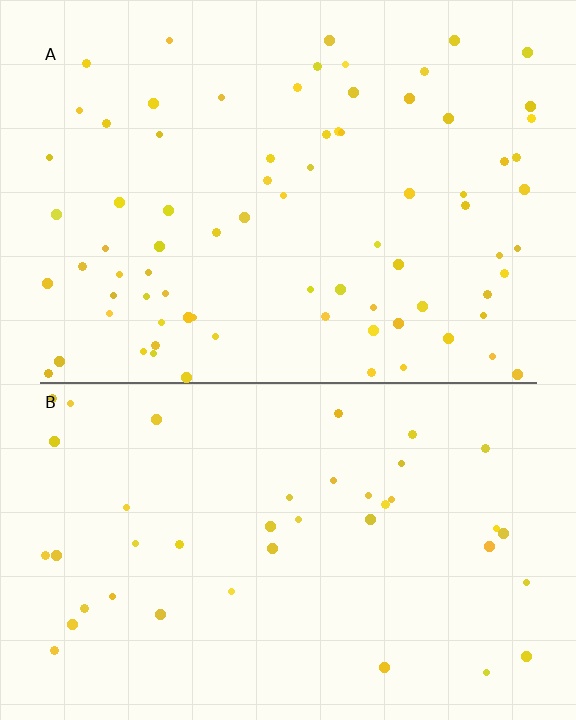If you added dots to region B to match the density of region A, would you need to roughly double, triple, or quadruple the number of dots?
Approximately double.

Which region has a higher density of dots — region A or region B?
A (the top).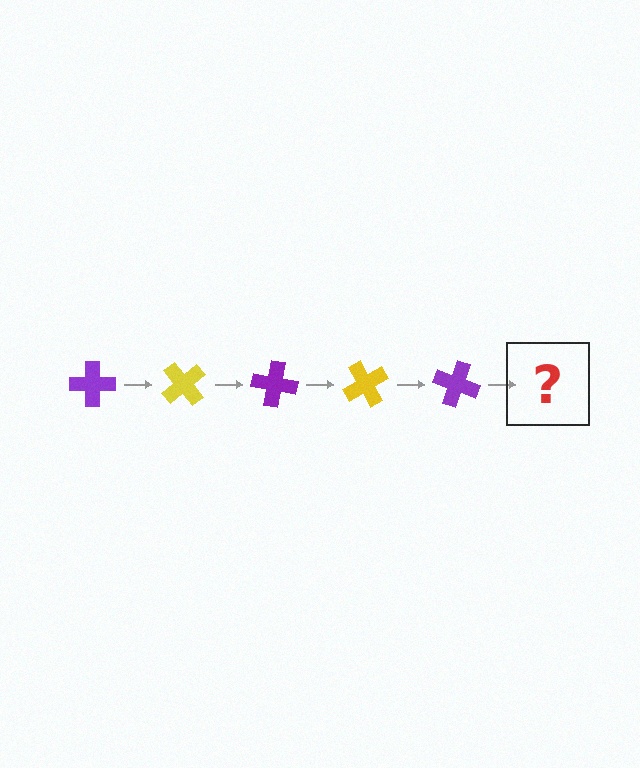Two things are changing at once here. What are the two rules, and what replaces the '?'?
The two rules are that it rotates 50 degrees each step and the color cycles through purple and yellow. The '?' should be a yellow cross, rotated 250 degrees from the start.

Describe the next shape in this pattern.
It should be a yellow cross, rotated 250 degrees from the start.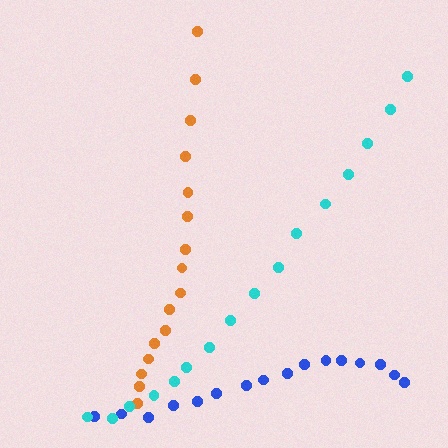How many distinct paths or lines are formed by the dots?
There are 3 distinct paths.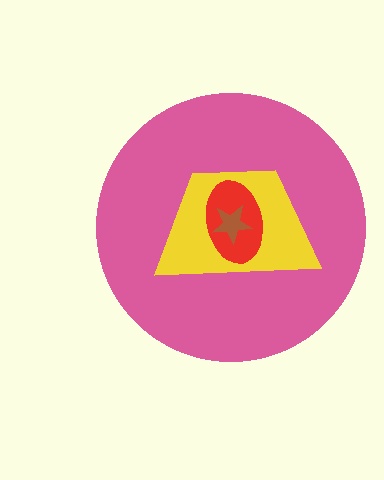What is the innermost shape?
The brown star.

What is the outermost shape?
The pink circle.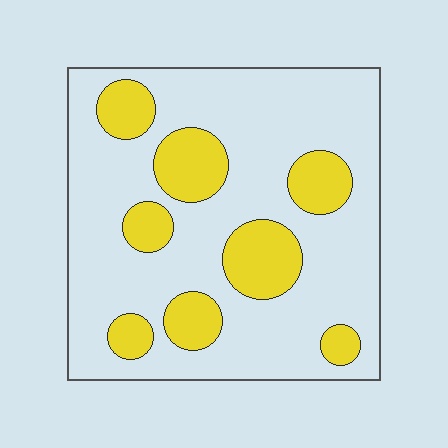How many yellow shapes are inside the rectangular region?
8.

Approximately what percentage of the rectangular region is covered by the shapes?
Approximately 25%.